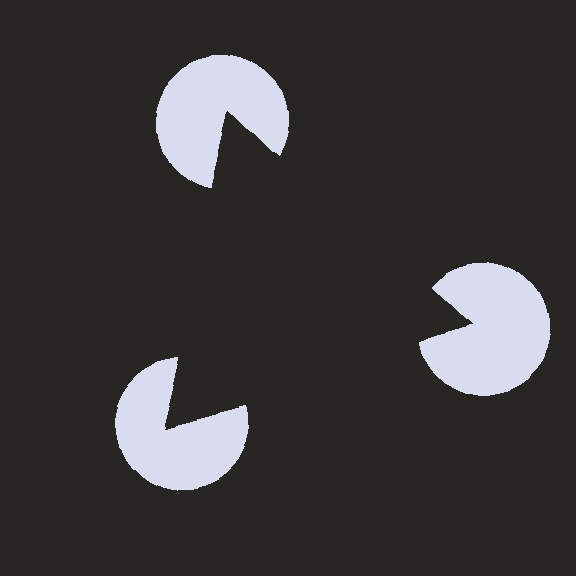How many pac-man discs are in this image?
There are 3 — one at each vertex of the illusory triangle.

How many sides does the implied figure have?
3 sides.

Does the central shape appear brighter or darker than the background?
It typically appears slightly darker than the background, even though no actual brightness change is drawn.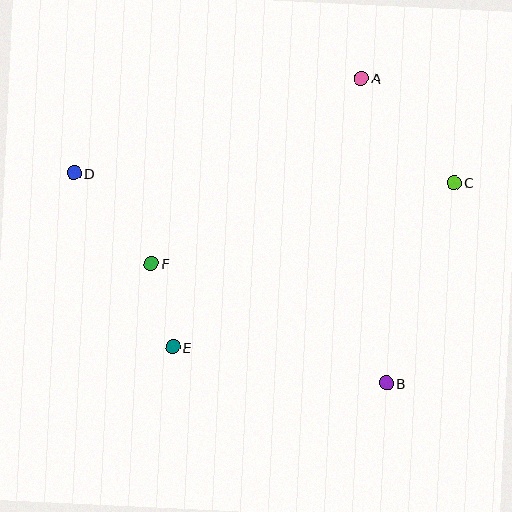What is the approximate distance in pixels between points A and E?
The distance between A and E is approximately 328 pixels.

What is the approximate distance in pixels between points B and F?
The distance between B and F is approximately 264 pixels.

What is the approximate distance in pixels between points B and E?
The distance between B and E is approximately 217 pixels.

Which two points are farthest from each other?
Points C and D are farthest from each other.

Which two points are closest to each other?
Points E and F are closest to each other.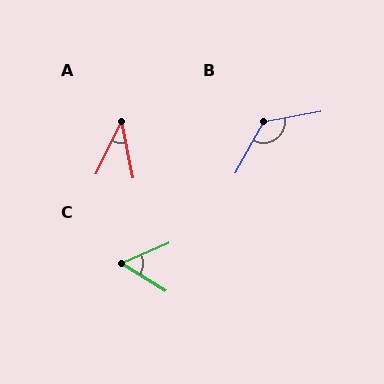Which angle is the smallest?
A, at approximately 38 degrees.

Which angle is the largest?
B, at approximately 129 degrees.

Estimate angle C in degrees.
Approximately 55 degrees.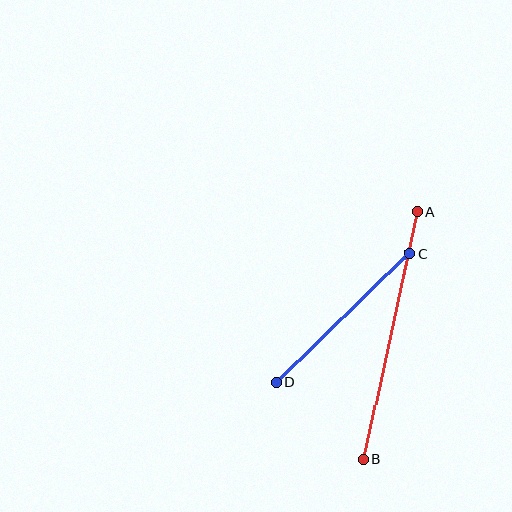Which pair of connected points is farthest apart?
Points A and B are farthest apart.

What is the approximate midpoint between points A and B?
The midpoint is at approximately (391, 335) pixels.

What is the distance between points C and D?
The distance is approximately 186 pixels.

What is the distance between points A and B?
The distance is approximately 254 pixels.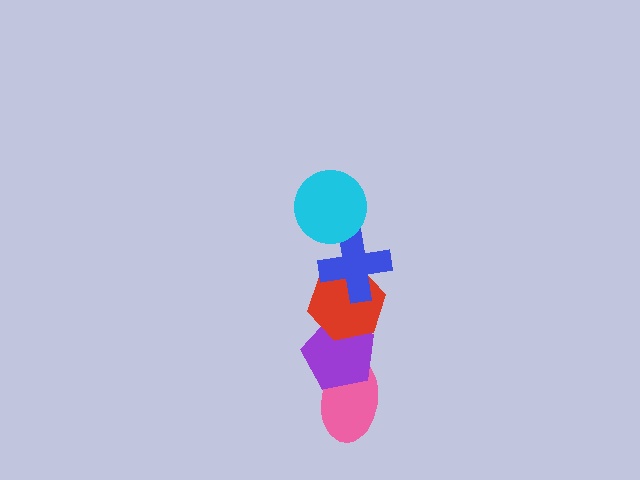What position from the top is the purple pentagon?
The purple pentagon is 4th from the top.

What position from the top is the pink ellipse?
The pink ellipse is 5th from the top.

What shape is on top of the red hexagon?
The blue cross is on top of the red hexagon.